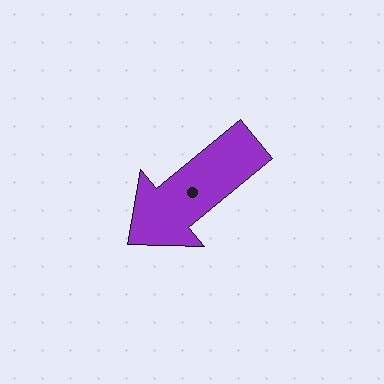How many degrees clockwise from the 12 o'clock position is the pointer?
Approximately 231 degrees.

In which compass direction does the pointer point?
Southwest.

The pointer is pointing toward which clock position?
Roughly 8 o'clock.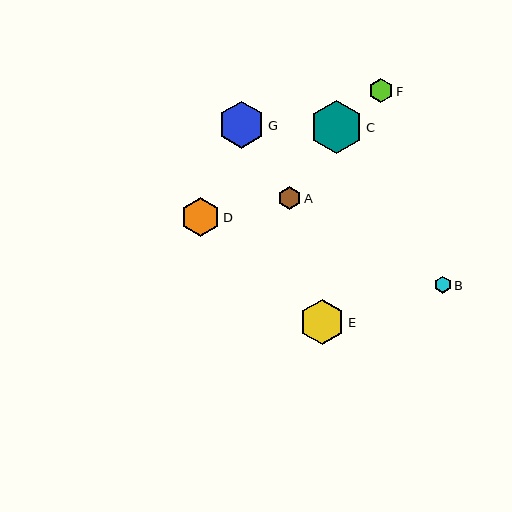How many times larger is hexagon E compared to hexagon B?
Hexagon E is approximately 2.8 times the size of hexagon B.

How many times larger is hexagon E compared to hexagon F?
Hexagon E is approximately 1.9 times the size of hexagon F.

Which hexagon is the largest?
Hexagon C is the largest with a size of approximately 53 pixels.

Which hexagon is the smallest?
Hexagon B is the smallest with a size of approximately 17 pixels.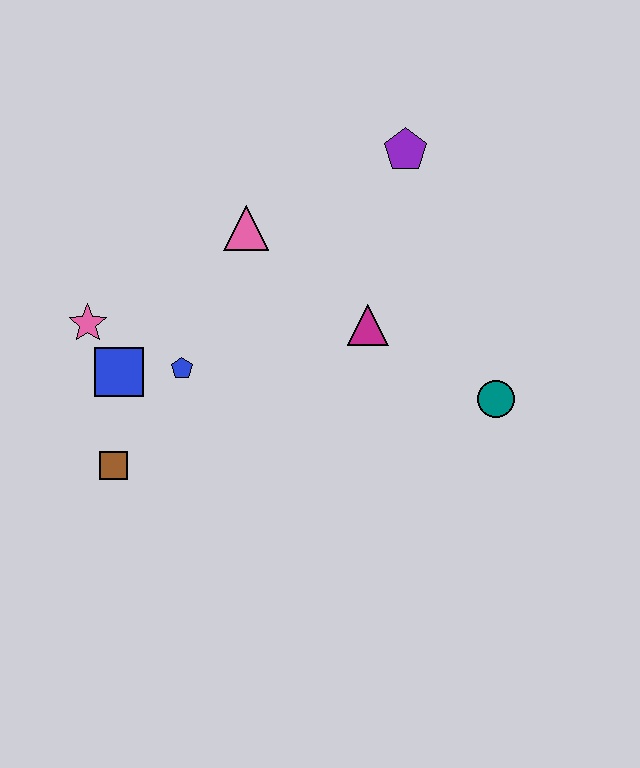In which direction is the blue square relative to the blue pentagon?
The blue square is to the left of the blue pentagon.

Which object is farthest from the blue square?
The teal circle is farthest from the blue square.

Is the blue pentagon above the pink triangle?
No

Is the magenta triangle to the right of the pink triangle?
Yes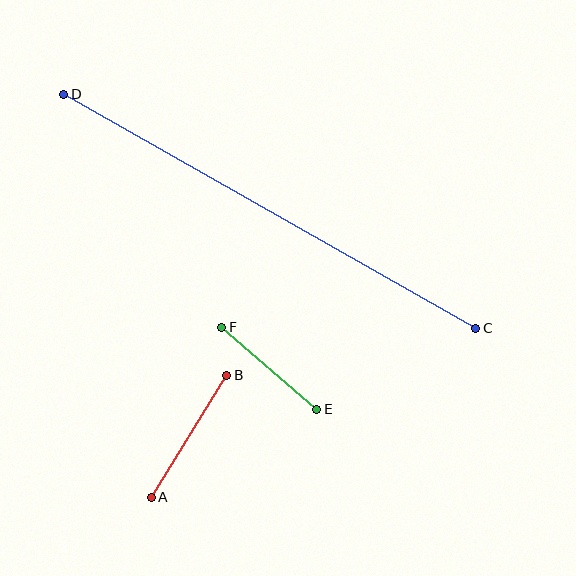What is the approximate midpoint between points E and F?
The midpoint is at approximately (269, 368) pixels.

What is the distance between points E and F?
The distance is approximately 126 pixels.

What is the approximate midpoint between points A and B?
The midpoint is at approximately (189, 436) pixels.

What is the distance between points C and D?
The distance is approximately 474 pixels.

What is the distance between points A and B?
The distance is approximately 144 pixels.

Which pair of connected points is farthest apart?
Points C and D are farthest apart.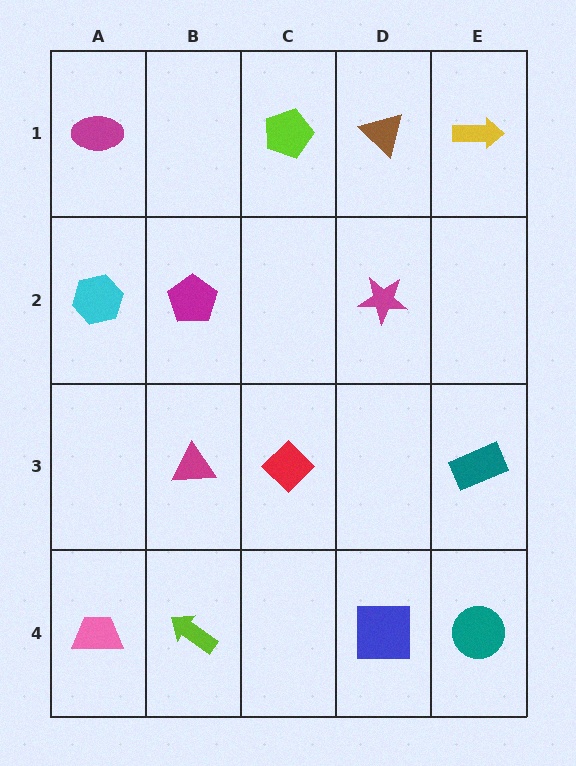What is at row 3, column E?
A teal rectangle.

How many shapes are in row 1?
4 shapes.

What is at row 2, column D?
A magenta star.